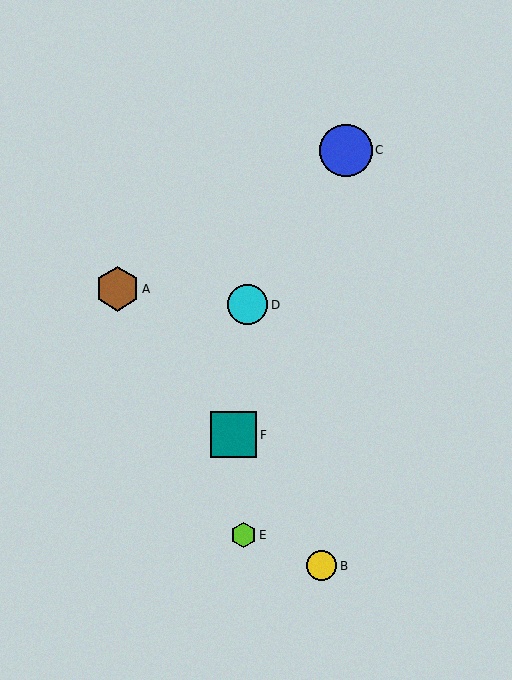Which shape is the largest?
The blue circle (labeled C) is the largest.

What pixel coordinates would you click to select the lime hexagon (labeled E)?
Click at (244, 535) to select the lime hexagon E.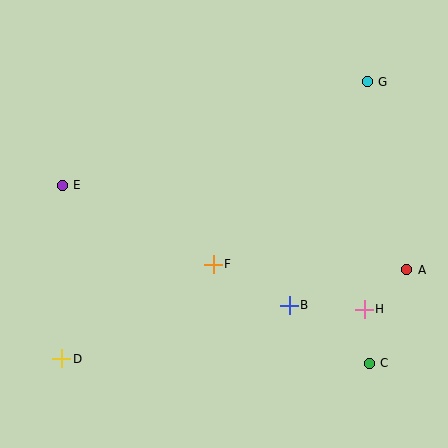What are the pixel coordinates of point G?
Point G is at (367, 82).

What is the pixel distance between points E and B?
The distance between E and B is 257 pixels.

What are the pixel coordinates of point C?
Point C is at (369, 363).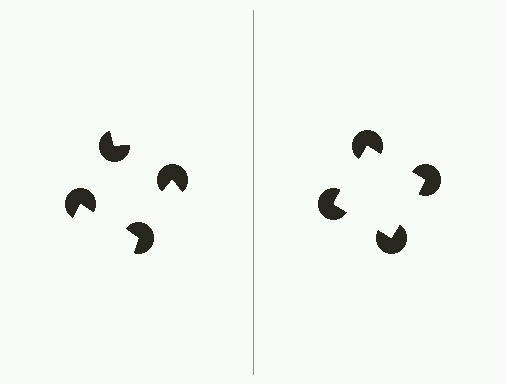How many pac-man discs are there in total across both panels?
8 — 4 on each side.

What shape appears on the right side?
An illusory square.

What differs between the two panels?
The pac-man discs are positioned identically on both sides; only the wedge orientations differ. On the right they align to a square; on the left they are misaligned.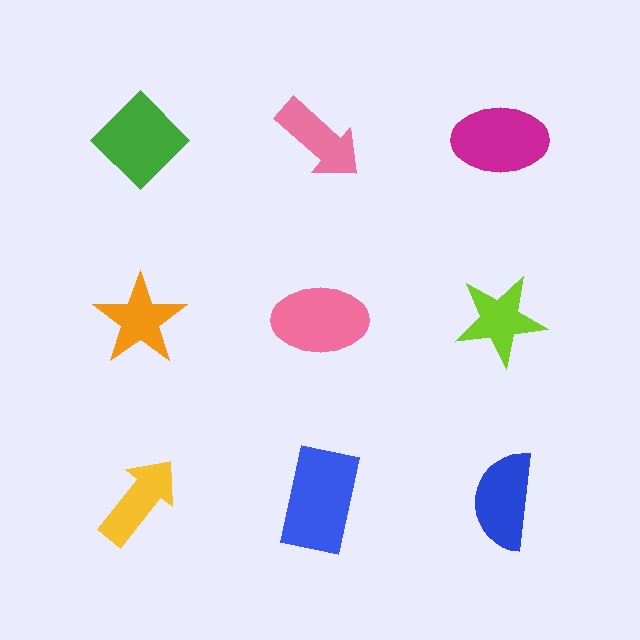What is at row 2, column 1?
An orange star.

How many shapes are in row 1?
3 shapes.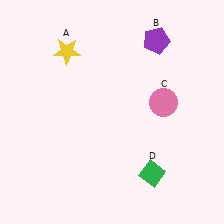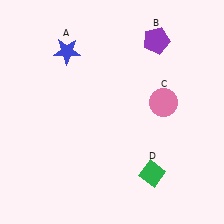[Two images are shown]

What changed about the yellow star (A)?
In Image 1, A is yellow. In Image 2, it changed to blue.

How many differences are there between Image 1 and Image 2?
There is 1 difference between the two images.